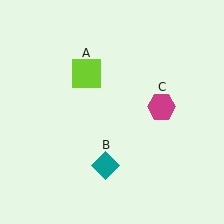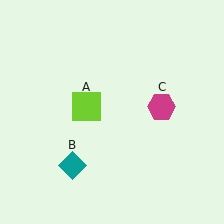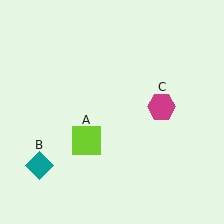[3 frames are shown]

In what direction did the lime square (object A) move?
The lime square (object A) moved down.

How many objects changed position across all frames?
2 objects changed position: lime square (object A), teal diamond (object B).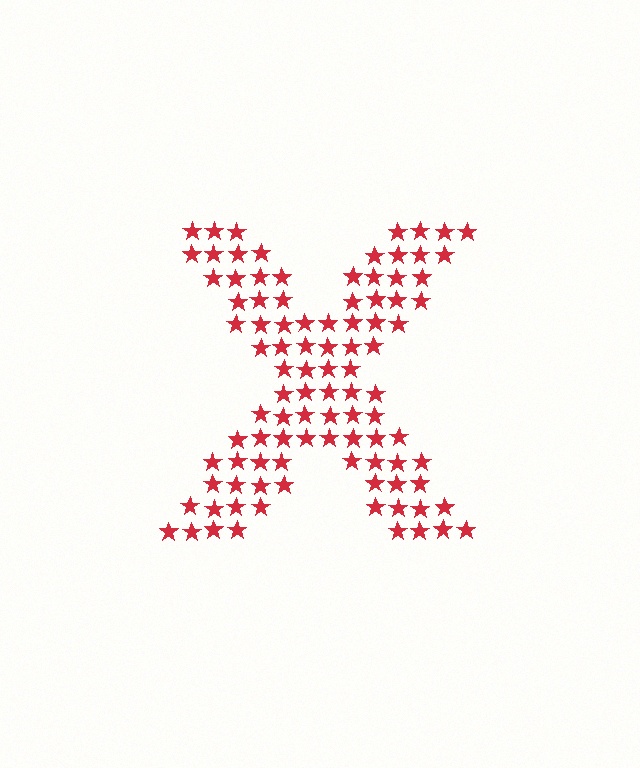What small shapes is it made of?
It is made of small stars.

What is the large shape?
The large shape is the letter X.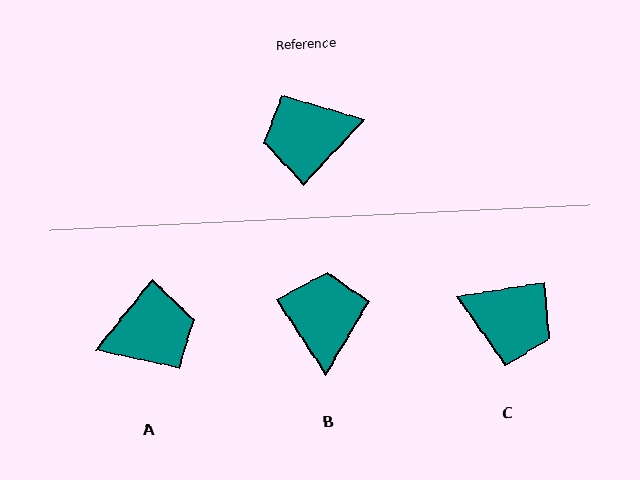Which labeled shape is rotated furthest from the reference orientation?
A, about 176 degrees away.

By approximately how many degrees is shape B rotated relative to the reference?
Approximately 105 degrees clockwise.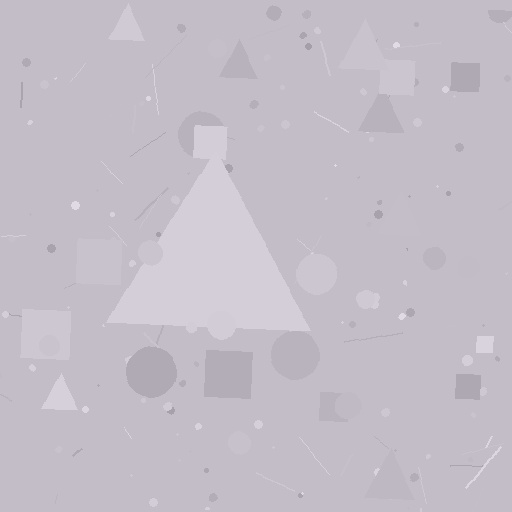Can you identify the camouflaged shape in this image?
The camouflaged shape is a triangle.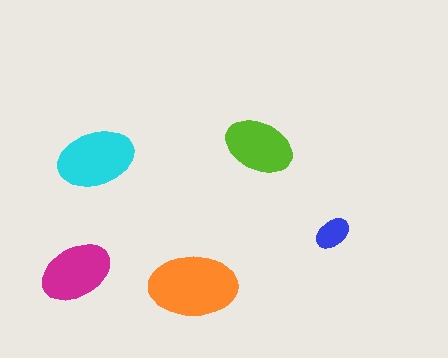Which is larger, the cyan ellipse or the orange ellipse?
The orange one.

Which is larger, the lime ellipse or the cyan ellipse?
The cyan one.